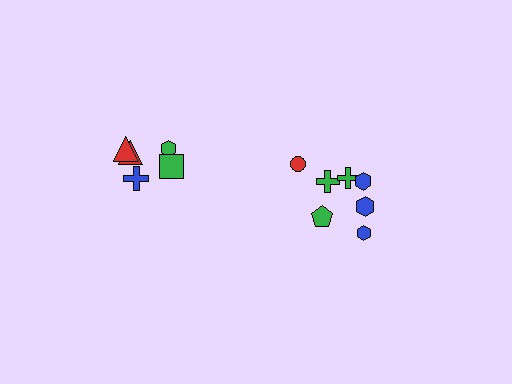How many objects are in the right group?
There are 7 objects.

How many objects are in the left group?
There are 5 objects.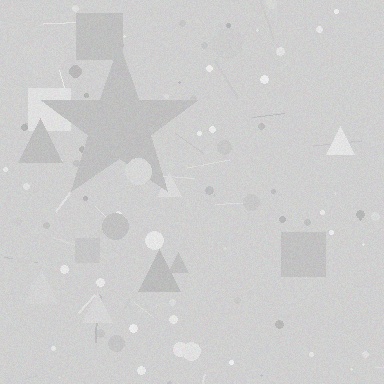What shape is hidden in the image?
A star is hidden in the image.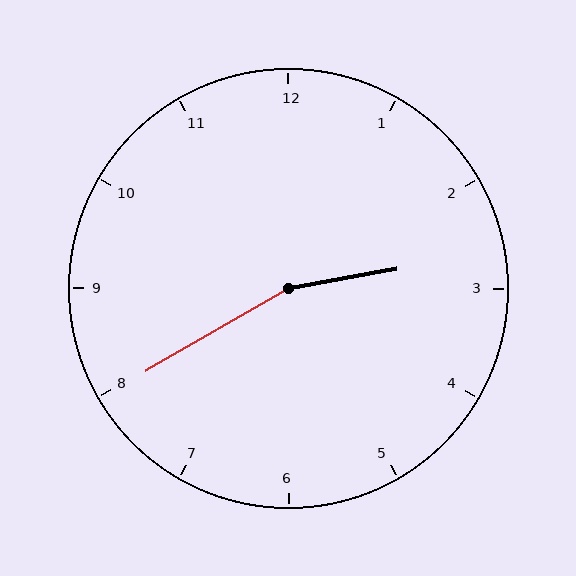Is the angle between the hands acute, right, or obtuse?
It is obtuse.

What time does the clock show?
2:40.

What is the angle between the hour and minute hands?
Approximately 160 degrees.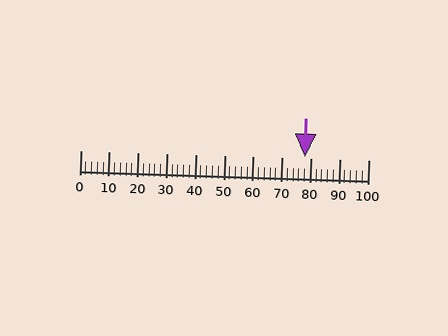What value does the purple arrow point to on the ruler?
The purple arrow points to approximately 78.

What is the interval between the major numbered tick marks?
The major tick marks are spaced 10 units apart.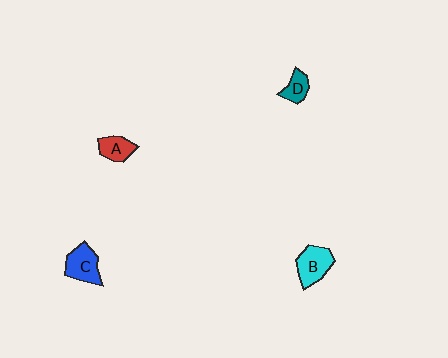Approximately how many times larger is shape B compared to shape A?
Approximately 1.5 times.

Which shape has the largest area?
Shape B (cyan).